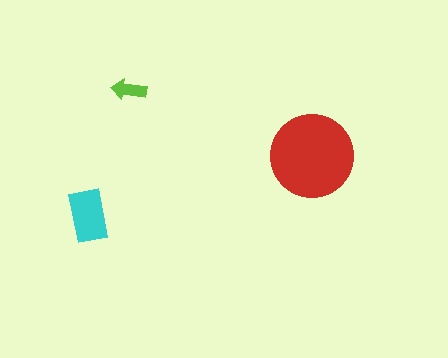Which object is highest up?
The lime arrow is topmost.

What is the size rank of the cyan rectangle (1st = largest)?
2nd.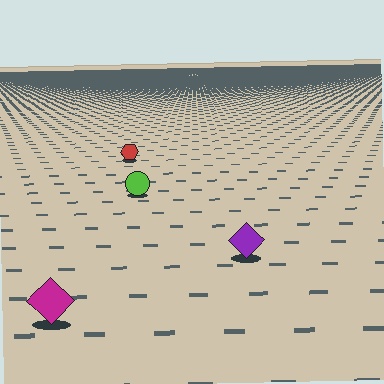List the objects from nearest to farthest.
From nearest to farthest: the magenta diamond, the purple diamond, the lime circle, the red hexagon.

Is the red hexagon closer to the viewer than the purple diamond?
No. The purple diamond is closer — you can tell from the texture gradient: the ground texture is coarser near it.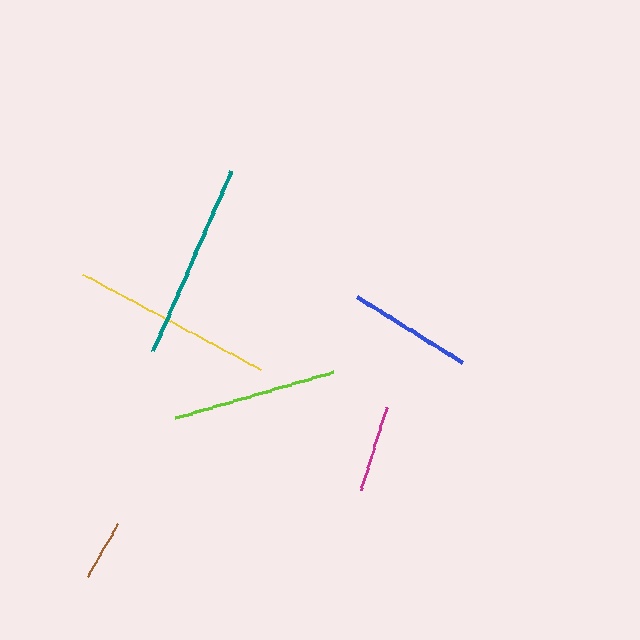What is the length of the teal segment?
The teal segment is approximately 196 pixels long.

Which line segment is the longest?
The yellow line is the longest at approximately 201 pixels.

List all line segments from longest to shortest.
From longest to shortest: yellow, teal, lime, blue, magenta, brown.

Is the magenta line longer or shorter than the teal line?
The teal line is longer than the magenta line.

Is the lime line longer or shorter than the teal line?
The teal line is longer than the lime line.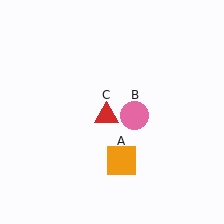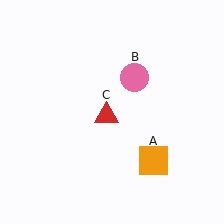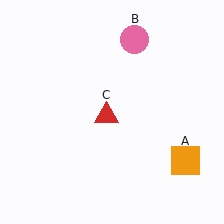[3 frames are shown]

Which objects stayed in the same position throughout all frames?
Red triangle (object C) remained stationary.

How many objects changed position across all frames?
2 objects changed position: orange square (object A), pink circle (object B).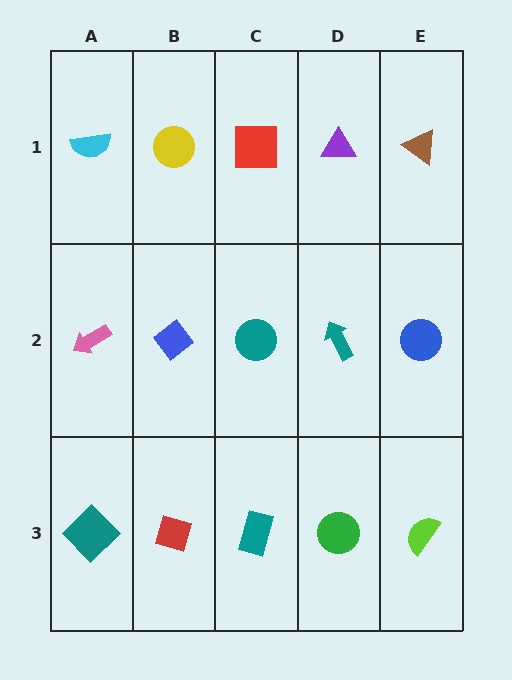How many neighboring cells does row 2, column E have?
3.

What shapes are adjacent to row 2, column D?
A purple triangle (row 1, column D), a green circle (row 3, column D), a teal circle (row 2, column C), a blue circle (row 2, column E).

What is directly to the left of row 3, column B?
A teal diamond.